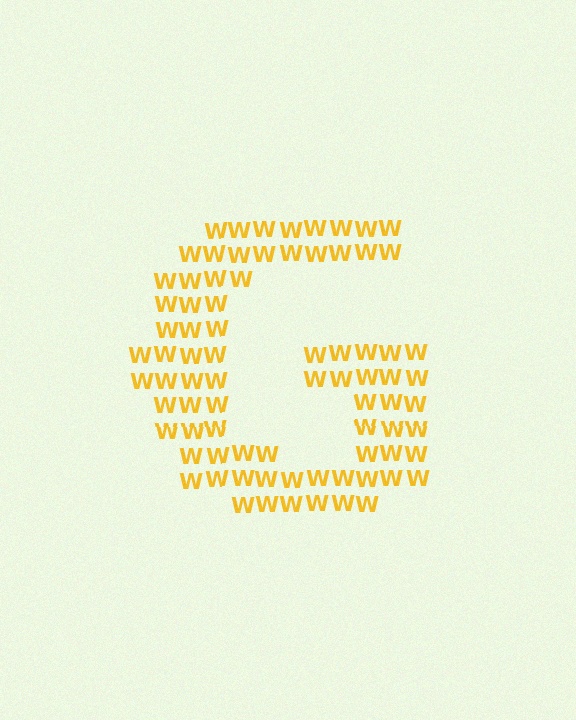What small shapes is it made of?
It is made of small letter W's.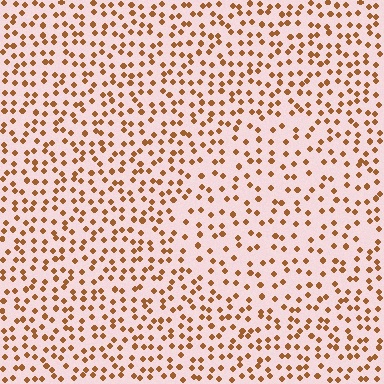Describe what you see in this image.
The image contains small brown elements arranged at two different densities. A circle-shaped region is visible where the elements are less densely packed than the surrounding area.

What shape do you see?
I see a circle.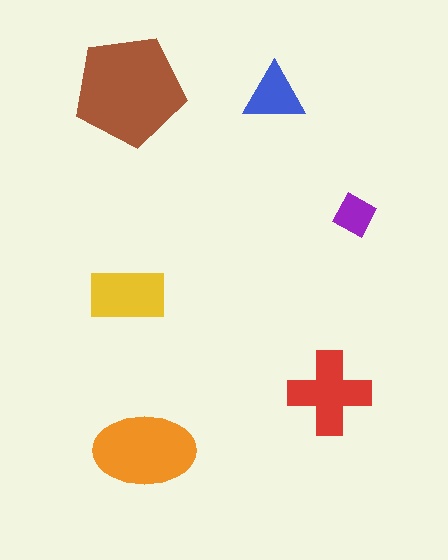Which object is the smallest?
The purple square.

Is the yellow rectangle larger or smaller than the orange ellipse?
Smaller.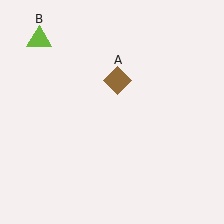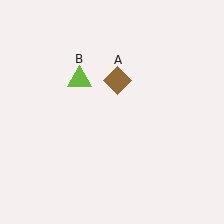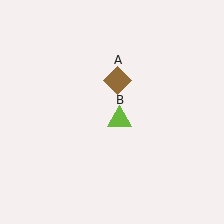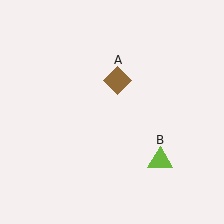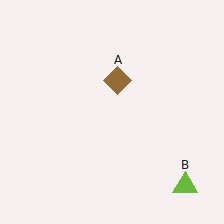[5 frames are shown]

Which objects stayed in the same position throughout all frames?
Brown diamond (object A) remained stationary.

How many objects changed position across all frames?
1 object changed position: lime triangle (object B).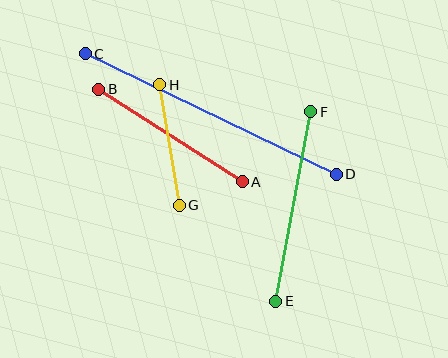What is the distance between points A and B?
The distance is approximately 171 pixels.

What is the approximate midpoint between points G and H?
The midpoint is at approximately (169, 145) pixels.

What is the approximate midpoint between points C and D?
The midpoint is at approximately (211, 114) pixels.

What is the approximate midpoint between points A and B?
The midpoint is at approximately (171, 136) pixels.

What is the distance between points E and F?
The distance is approximately 193 pixels.